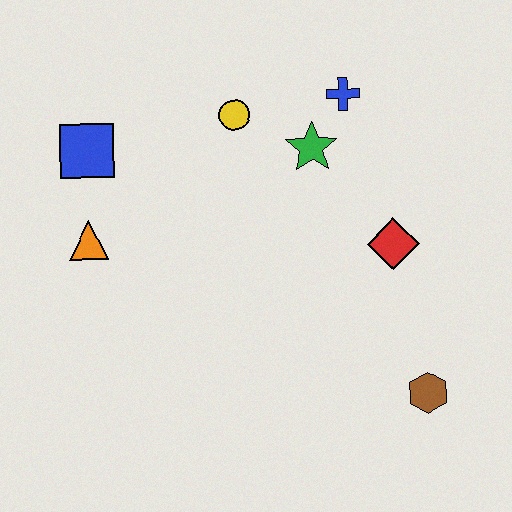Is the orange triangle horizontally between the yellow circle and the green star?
No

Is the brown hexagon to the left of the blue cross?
No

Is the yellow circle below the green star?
No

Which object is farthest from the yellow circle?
The brown hexagon is farthest from the yellow circle.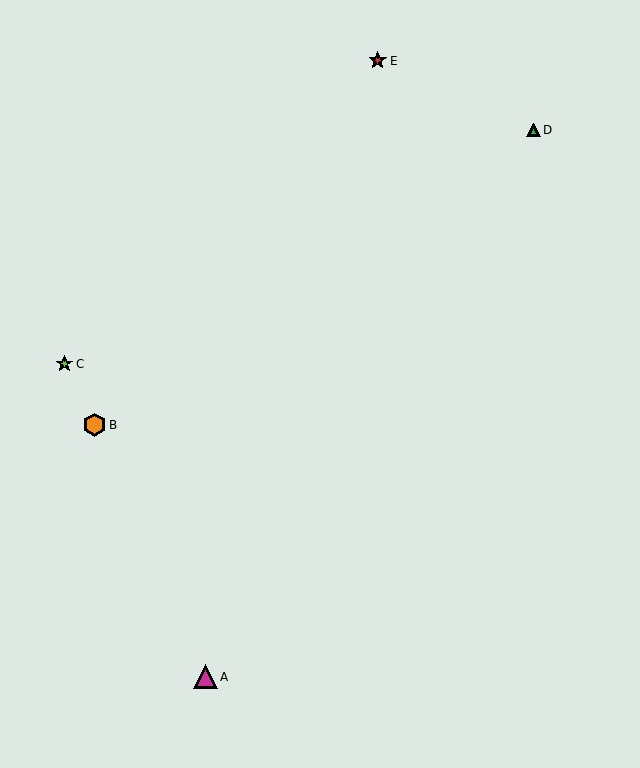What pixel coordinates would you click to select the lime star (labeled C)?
Click at (64, 364) to select the lime star C.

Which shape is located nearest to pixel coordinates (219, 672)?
The magenta triangle (labeled A) at (205, 677) is nearest to that location.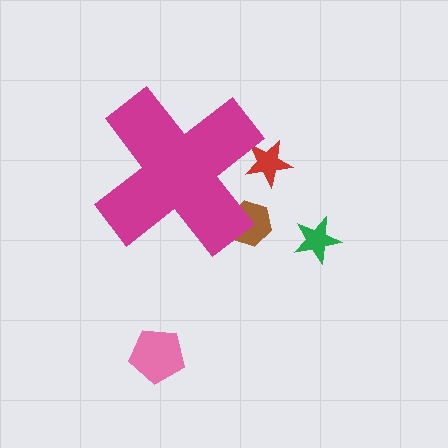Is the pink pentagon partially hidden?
No, the pink pentagon is fully visible.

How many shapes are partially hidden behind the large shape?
2 shapes are partially hidden.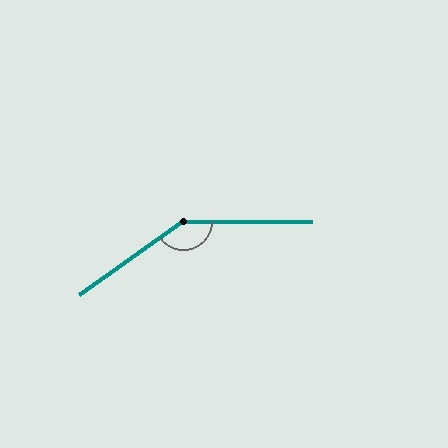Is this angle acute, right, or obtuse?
It is obtuse.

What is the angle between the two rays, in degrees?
Approximately 144 degrees.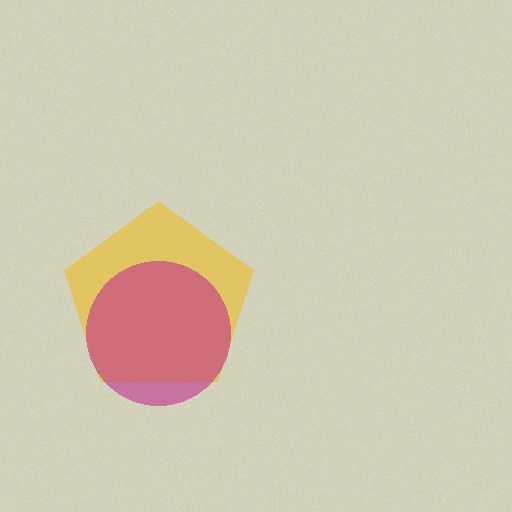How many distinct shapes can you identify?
There are 2 distinct shapes: a yellow pentagon, a magenta circle.